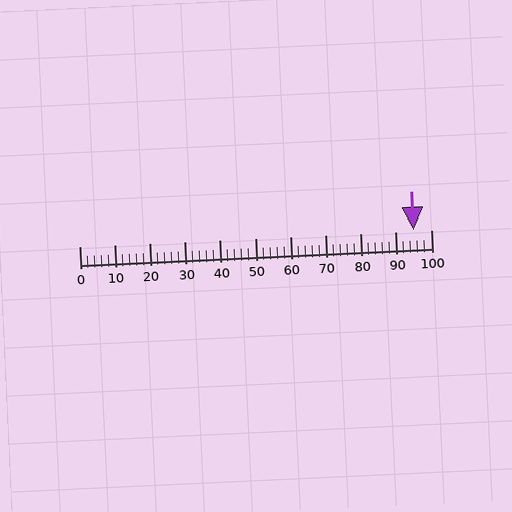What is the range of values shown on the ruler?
The ruler shows values from 0 to 100.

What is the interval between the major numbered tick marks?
The major tick marks are spaced 10 units apart.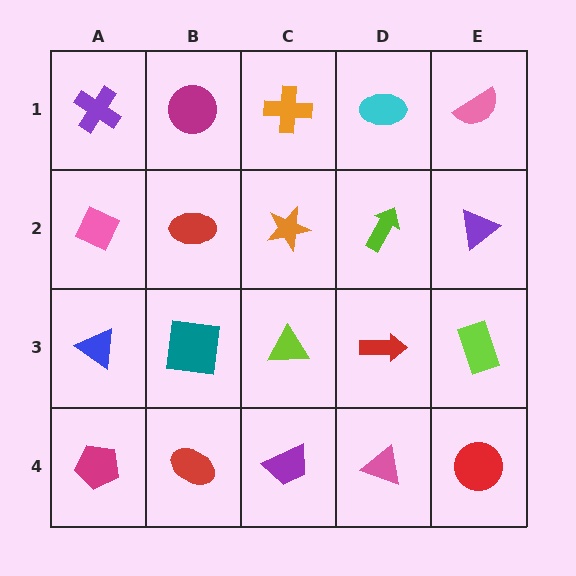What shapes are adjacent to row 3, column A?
A pink diamond (row 2, column A), a magenta pentagon (row 4, column A), a teal square (row 3, column B).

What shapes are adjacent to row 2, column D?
A cyan ellipse (row 1, column D), a red arrow (row 3, column D), an orange star (row 2, column C), a purple triangle (row 2, column E).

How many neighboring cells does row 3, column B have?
4.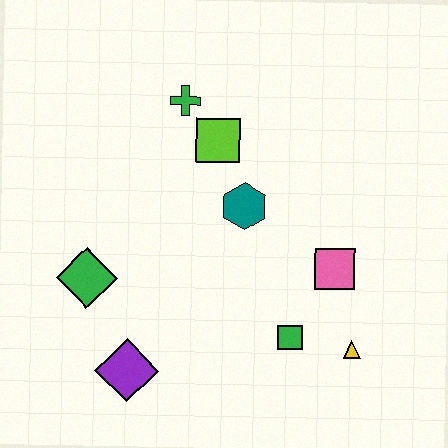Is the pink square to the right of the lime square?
Yes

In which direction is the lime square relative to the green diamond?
The lime square is above the green diamond.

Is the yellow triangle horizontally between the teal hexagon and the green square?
No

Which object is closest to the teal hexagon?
The lime square is closest to the teal hexagon.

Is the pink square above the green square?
Yes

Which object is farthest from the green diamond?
The yellow triangle is farthest from the green diamond.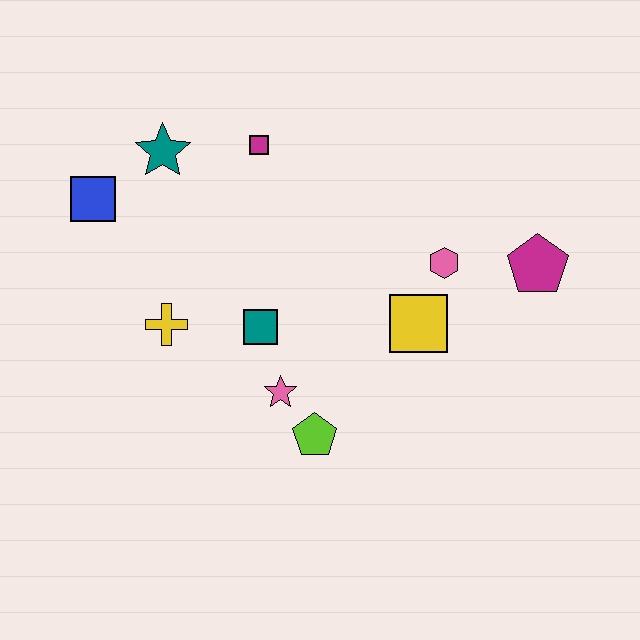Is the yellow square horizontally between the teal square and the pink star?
No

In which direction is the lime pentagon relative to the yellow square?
The lime pentagon is below the yellow square.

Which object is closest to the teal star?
The blue square is closest to the teal star.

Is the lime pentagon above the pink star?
No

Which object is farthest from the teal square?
The magenta pentagon is farthest from the teal square.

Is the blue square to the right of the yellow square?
No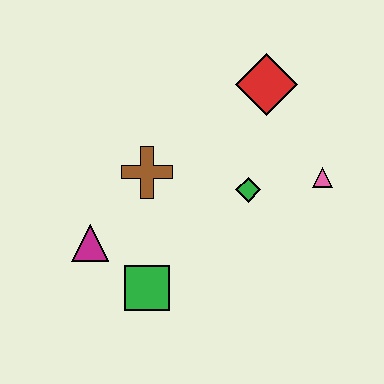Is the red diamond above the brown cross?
Yes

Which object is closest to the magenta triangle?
The green square is closest to the magenta triangle.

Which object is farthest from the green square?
The red diamond is farthest from the green square.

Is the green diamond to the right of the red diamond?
No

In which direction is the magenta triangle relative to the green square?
The magenta triangle is to the left of the green square.